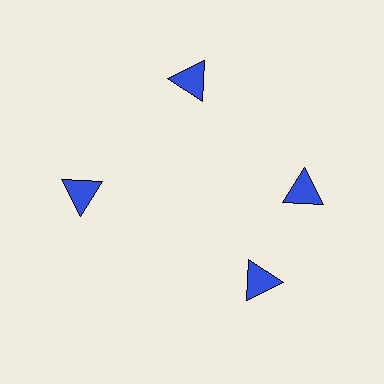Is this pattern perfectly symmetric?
No. The 4 blue triangles are arranged in a ring, but one element near the 6 o'clock position is rotated out of alignment along the ring, breaking the 4-fold rotational symmetry.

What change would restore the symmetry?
The symmetry would be restored by rotating it back into even spacing with its neighbors so that all 4 triangles sit at equal angles and equal distance from the center.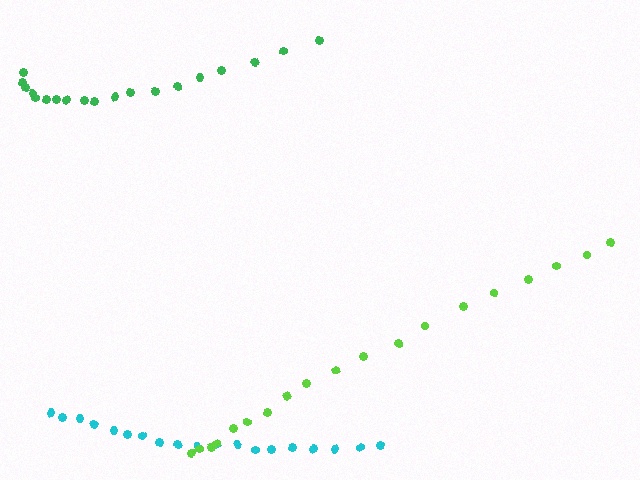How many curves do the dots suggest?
There are 3 distinct paths.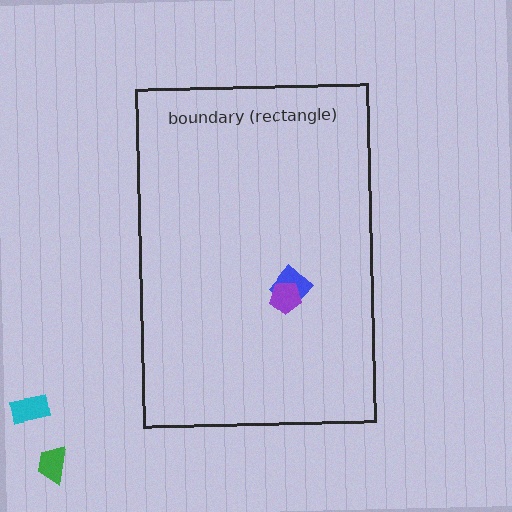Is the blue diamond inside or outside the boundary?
Inside.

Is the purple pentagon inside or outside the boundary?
Inside.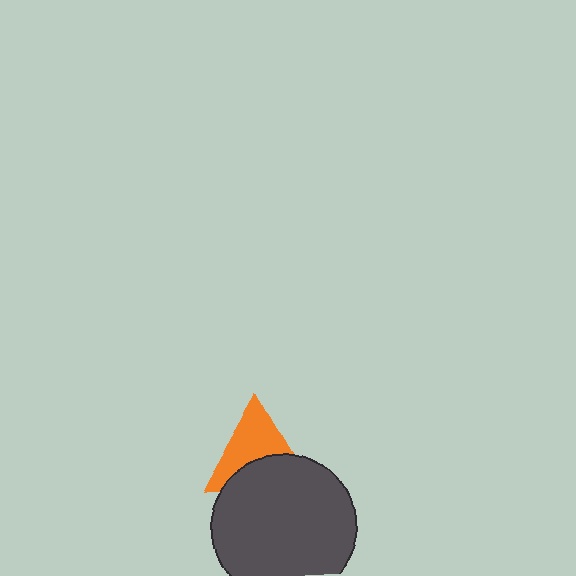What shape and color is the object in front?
The object in front is a dark gray circle.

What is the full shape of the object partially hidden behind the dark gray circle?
The partially hidden object is an orange triangle.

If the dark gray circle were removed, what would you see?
You would see the complete orange triangle.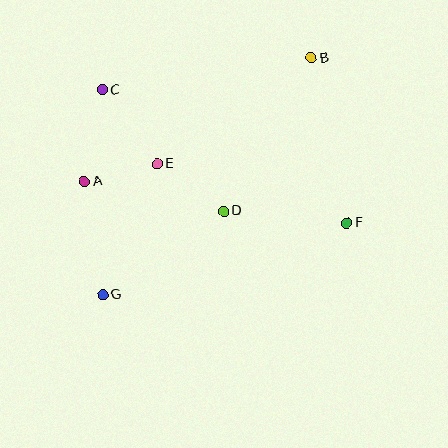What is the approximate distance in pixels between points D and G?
The distance between D and G is approximately 147 pixels.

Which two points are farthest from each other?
Points B and G are farthest from each other.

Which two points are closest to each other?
Points A and E are closest to each other.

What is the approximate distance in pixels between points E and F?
The distance between E and F is approximately 199 pixels.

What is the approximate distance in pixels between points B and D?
The distance between B and D is approximately 177 pixels.